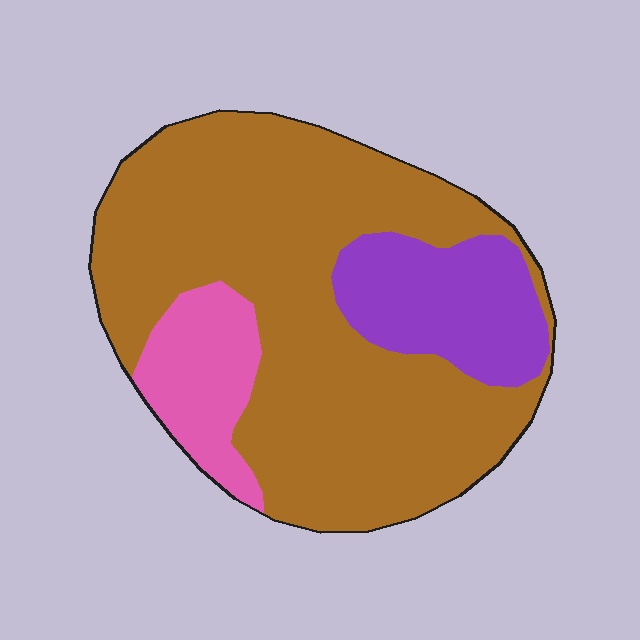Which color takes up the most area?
Brown, at roughly 70%.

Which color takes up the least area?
Pink, at roughly 10%.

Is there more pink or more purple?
Purple.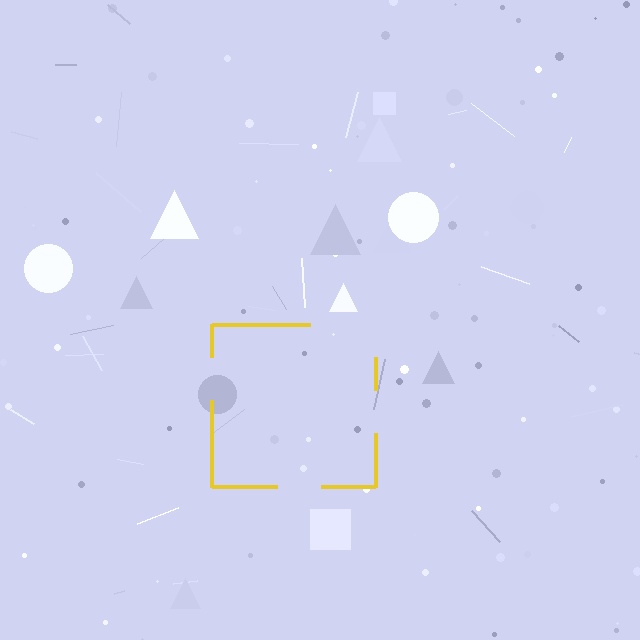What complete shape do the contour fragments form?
The contour fragments form a square.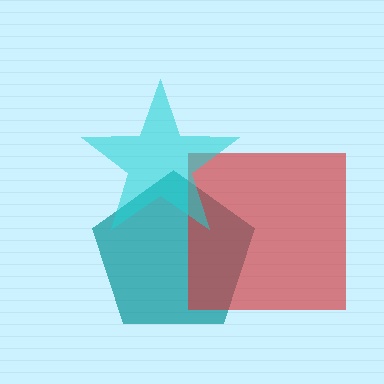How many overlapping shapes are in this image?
There are 3 overlapping shapes in the image.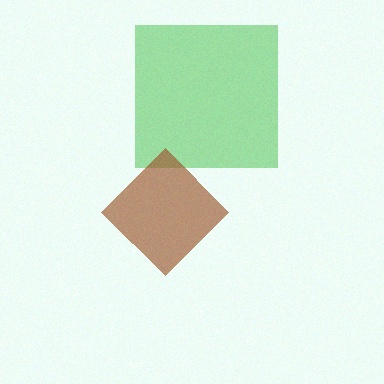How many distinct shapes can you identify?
There are 2 distinct shapes: a green square, a brown diamond.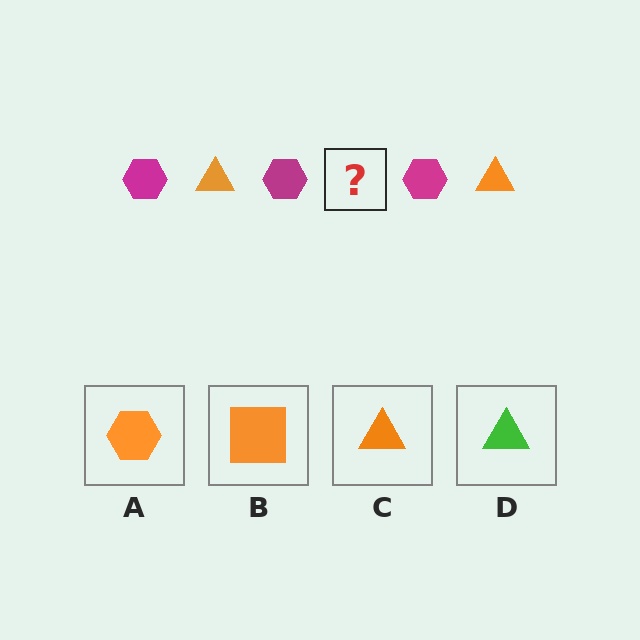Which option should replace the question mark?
Option C.